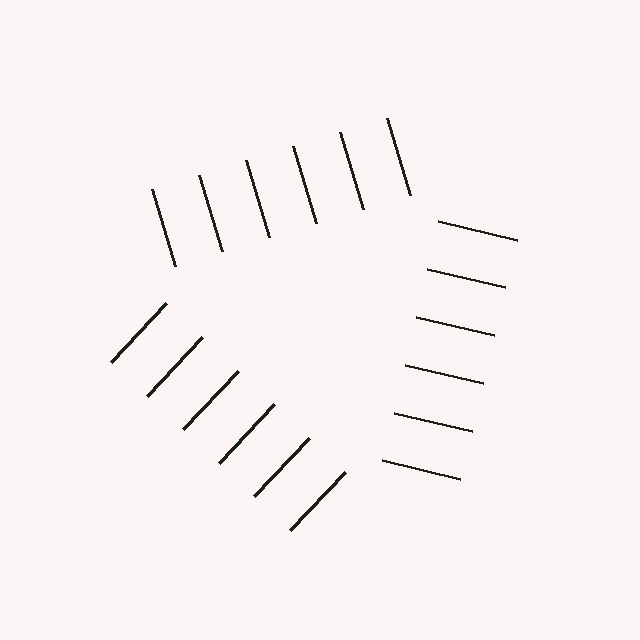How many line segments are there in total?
18 — 6 along each of the 3 edges.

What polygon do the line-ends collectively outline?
An illusory triangle — the line segments terminate on its edges but no continuous stroke is drawn.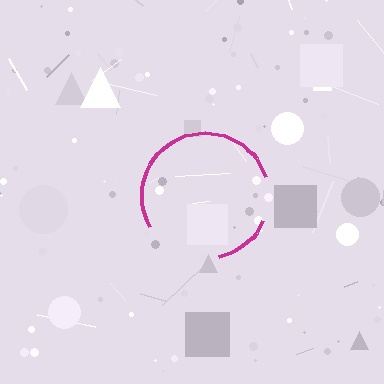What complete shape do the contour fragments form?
The contour fragments form a circle.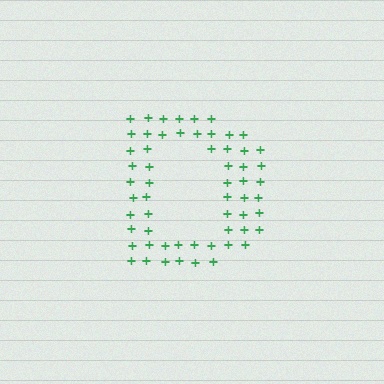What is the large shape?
The large shape is the letter D.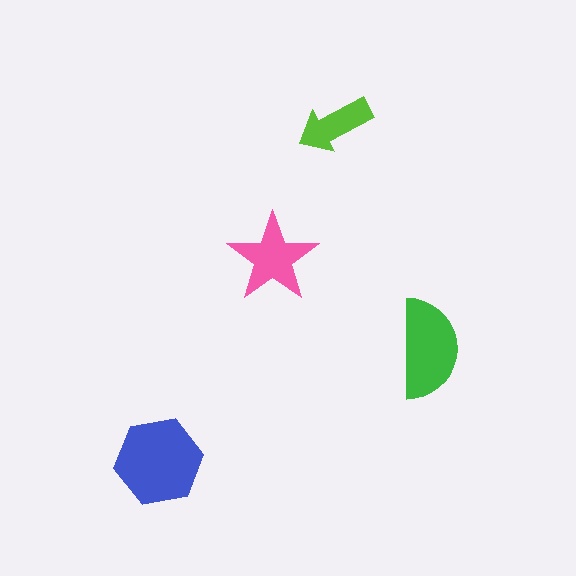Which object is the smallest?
The lime arrow.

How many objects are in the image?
There are 4 objects in the image.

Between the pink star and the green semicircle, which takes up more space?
The green semicircle.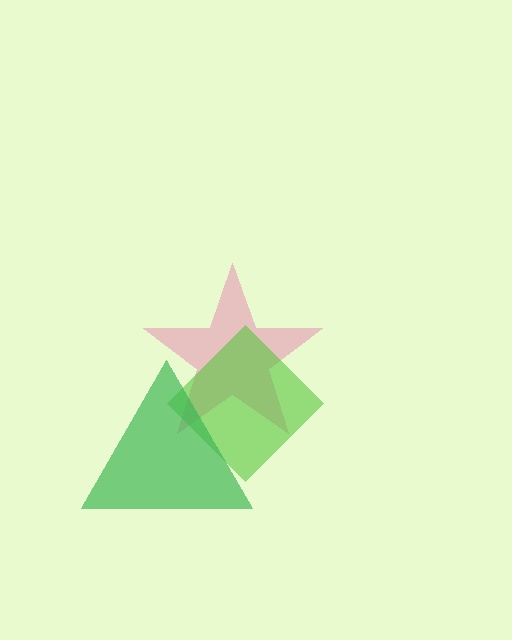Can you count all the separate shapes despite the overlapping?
Yes, there are 3 separate shapes.